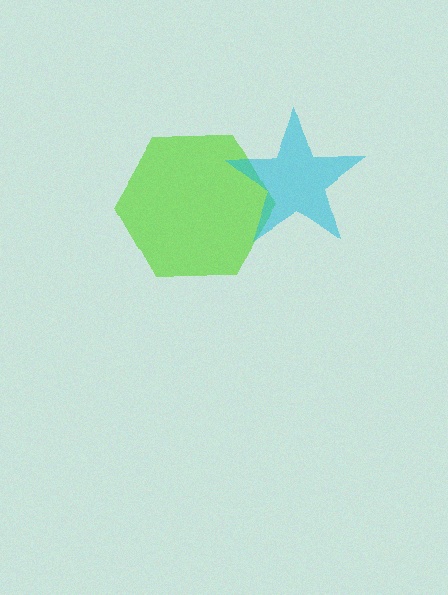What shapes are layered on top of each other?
The layered shapes are: a lime hexagon, a cyan star.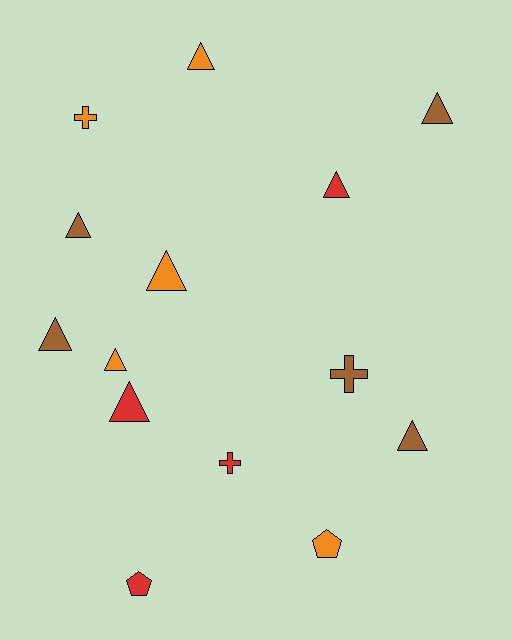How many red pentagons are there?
There is 1 red pentagon.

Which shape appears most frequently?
Triangle, with 9 objects.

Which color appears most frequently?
Orange, with 5 objects.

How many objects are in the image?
There are 14 objects.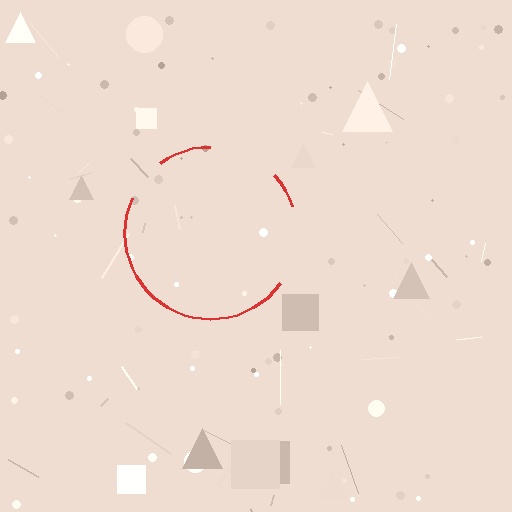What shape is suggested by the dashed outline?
The dashed outline suggests a circle.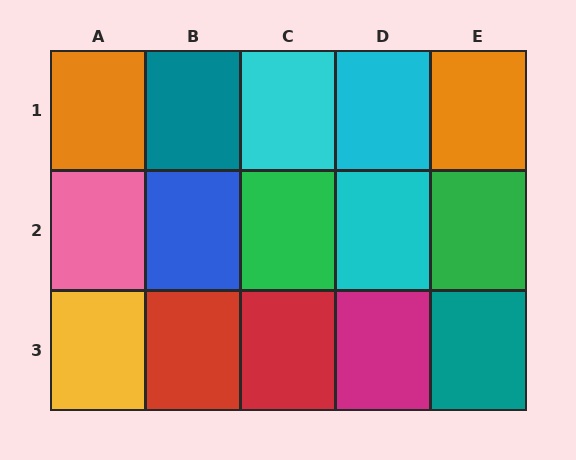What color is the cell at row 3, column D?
Magenta.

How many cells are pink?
1 cell is pink.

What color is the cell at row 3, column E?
Teal.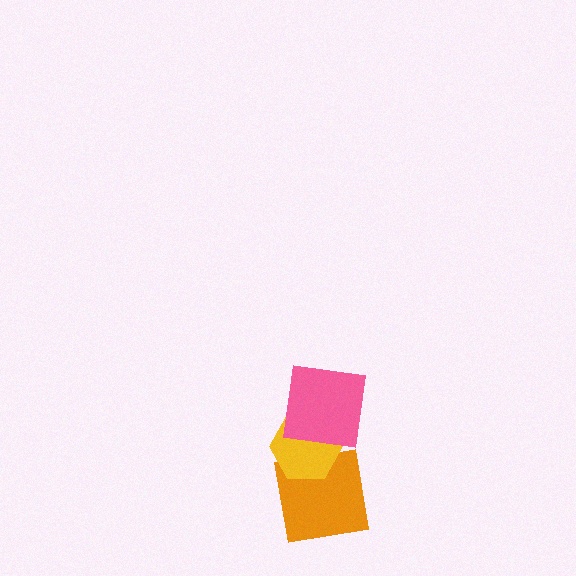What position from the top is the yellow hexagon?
The yellow hexagon is 2nd from the top.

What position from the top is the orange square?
The orange square is 3rd from the top.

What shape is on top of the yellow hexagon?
The pink square is on top of the yellow hexagon.